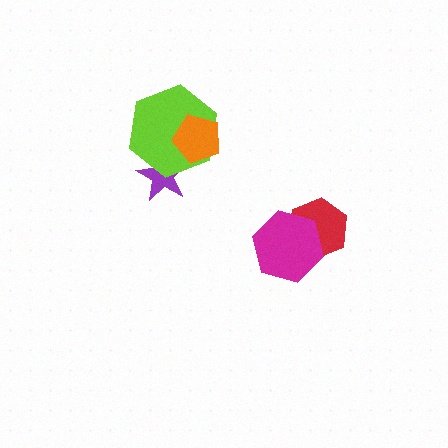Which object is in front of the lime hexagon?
The orange pentagon is in front of the lime hexagon.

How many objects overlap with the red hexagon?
1 object overlaps with the red hexagon.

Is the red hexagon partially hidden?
Yes, it is partially covered by another shape.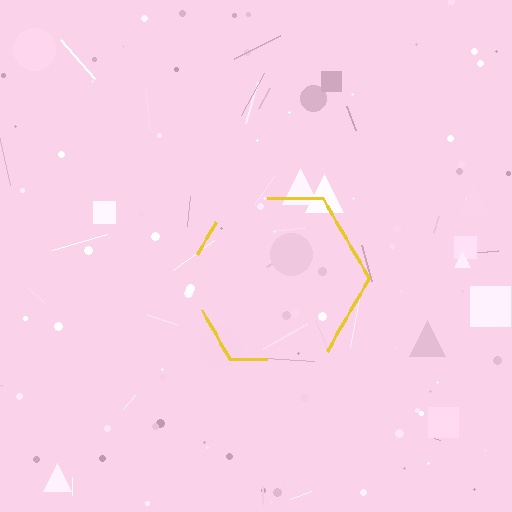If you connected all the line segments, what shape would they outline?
They would outline a hexagon.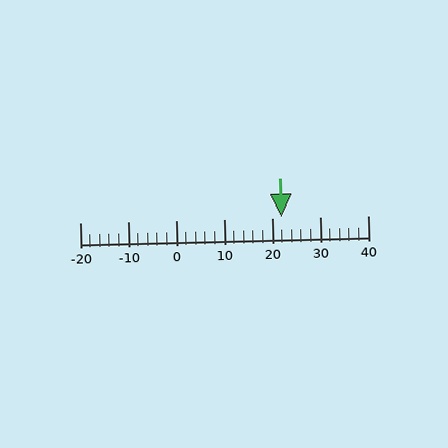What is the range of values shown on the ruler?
The ruler shows values from -20 to 40.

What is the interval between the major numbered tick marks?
The major tick marks are spaced 10 units apart.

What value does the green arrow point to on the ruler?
The green arrow points to approximately 22.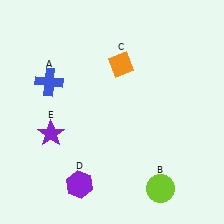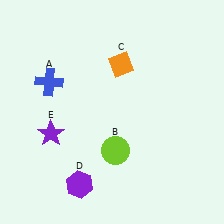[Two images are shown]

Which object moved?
The lime circle (B) moved left.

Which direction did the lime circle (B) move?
The lime circle (B) moved left.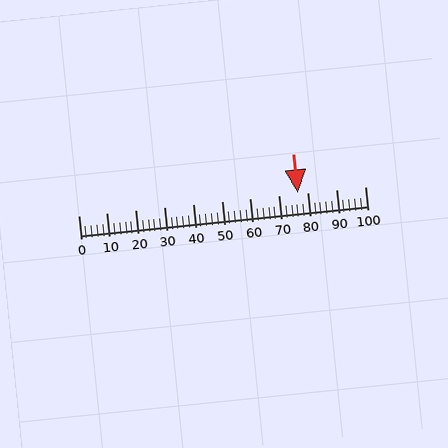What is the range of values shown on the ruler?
The ruler shows values from 0 to 100.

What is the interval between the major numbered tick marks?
The major tick marks are spaced 10 units apart.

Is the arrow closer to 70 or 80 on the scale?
The arrow is closer to 80.